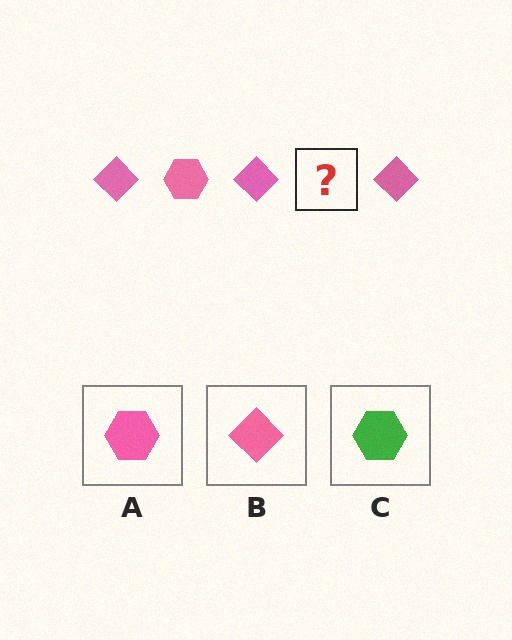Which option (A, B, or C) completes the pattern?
A.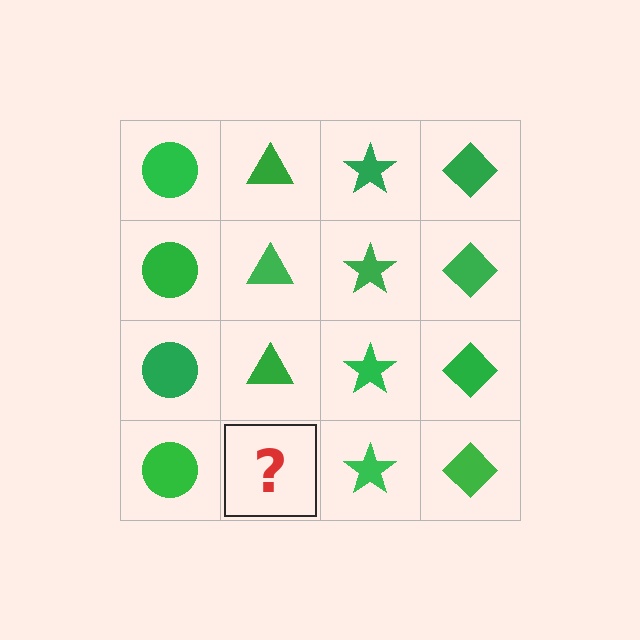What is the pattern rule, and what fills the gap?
The rule is that each column has a consistent shape. The gap should be filled with a green triangle.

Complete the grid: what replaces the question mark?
The question mark should be replaced with a green triangle.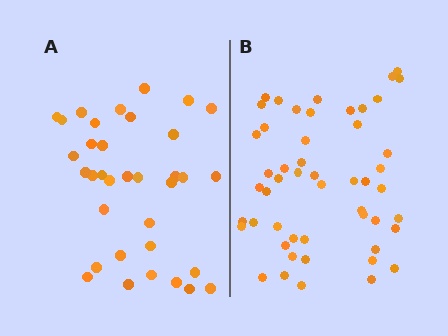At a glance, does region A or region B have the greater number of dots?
Region B (the right region) has more dots.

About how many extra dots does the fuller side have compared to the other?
Region B has approximately 15 more dots than region A.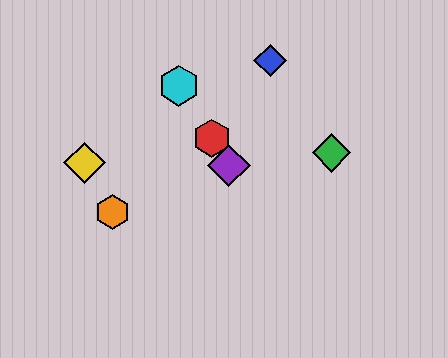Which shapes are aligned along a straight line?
The red hexagon, the purple diamond, the cyan hexagon are aligned along a straight line.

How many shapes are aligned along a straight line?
3 shapes (the red hexagon, the purple diamond, the cyan hexagon) are aligned along a straight line.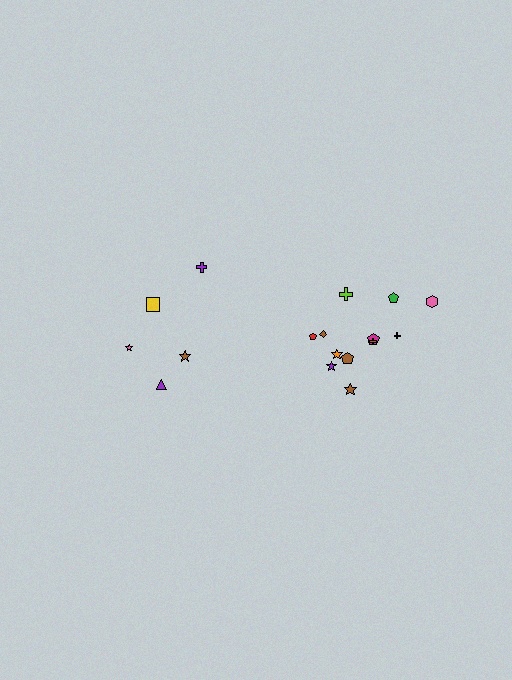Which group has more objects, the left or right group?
The right group.